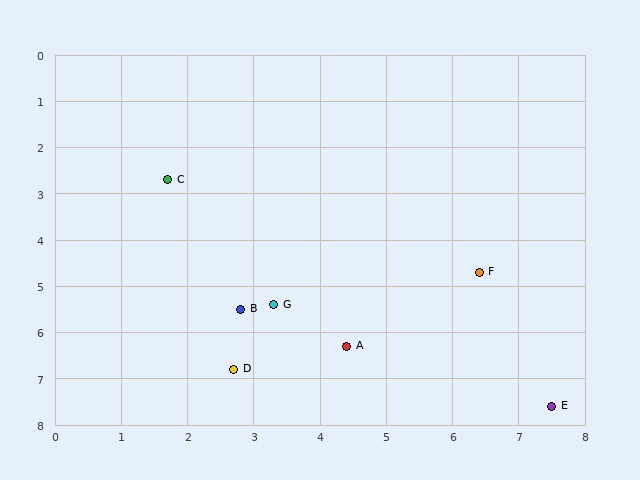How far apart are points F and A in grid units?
Points F and A are about 2.6 grid units apart.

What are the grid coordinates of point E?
Point E is at approximately (7.5, 7.6).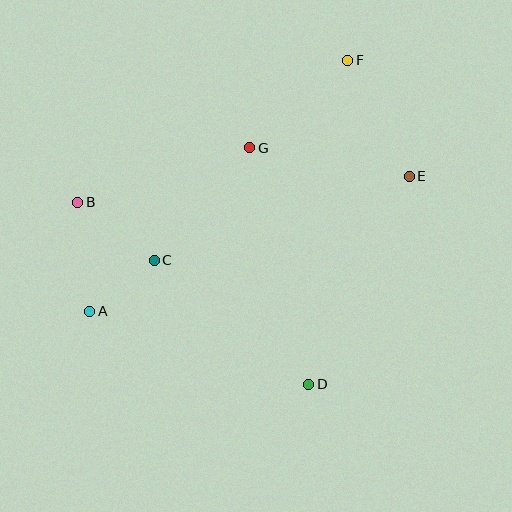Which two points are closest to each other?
Points A and C are closest to each other.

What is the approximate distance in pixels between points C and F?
The distance between C and F is approximately 278 pixels.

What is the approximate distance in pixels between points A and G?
The distance between A and G is approximately 229 pixels.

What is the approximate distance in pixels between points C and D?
The distance between C and D is approximately 198 pixels.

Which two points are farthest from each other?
Points A and F are farthest from each other.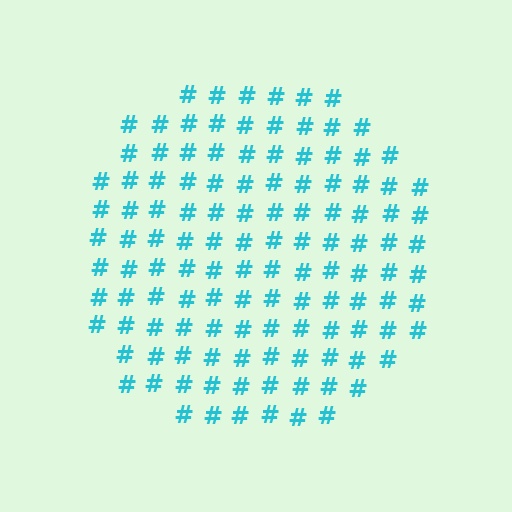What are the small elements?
The small elements are hash symbols.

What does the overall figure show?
The overall figure shows a circle.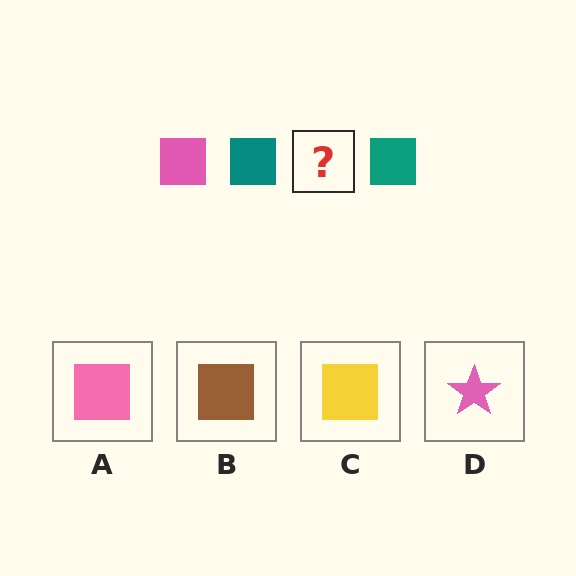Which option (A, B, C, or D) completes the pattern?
A.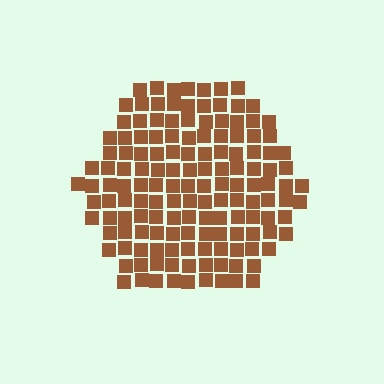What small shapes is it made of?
It is made of small squares.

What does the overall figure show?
The overall figure shows a hexagon.